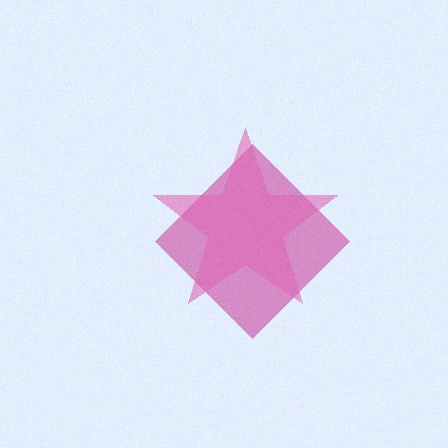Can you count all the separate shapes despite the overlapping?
Yes, there are 2 separate shapes.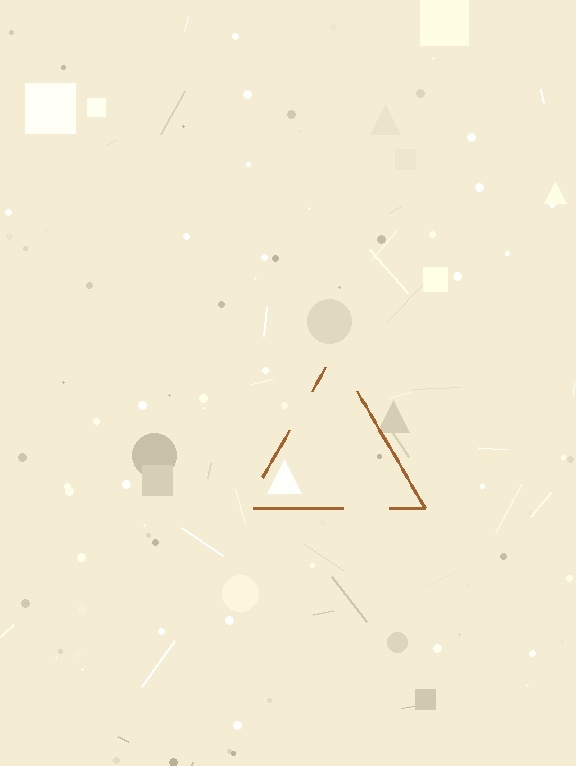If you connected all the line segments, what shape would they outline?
They would outline a triangle.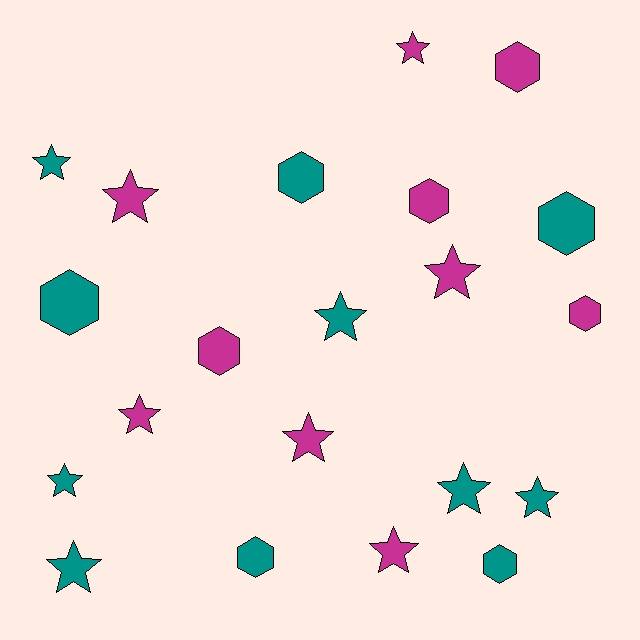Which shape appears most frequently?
Star, with 12 objects.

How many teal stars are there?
There are 6 teal stars.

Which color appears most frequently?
Teal, with 11 objects.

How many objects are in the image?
There are 21 objects.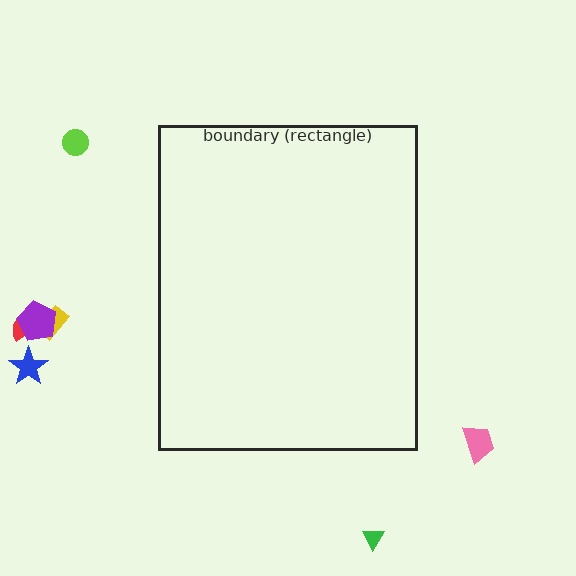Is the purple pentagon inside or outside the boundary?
Outside.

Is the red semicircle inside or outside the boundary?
Outside.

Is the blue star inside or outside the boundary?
Outside.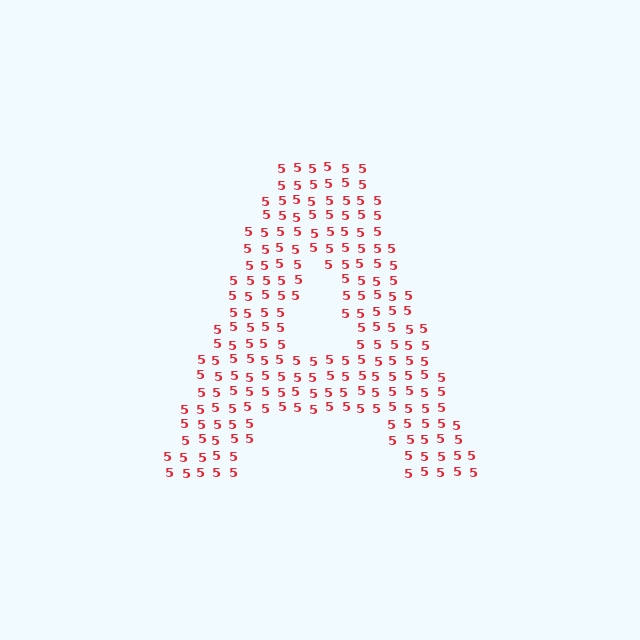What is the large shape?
The large shape is the letter A.